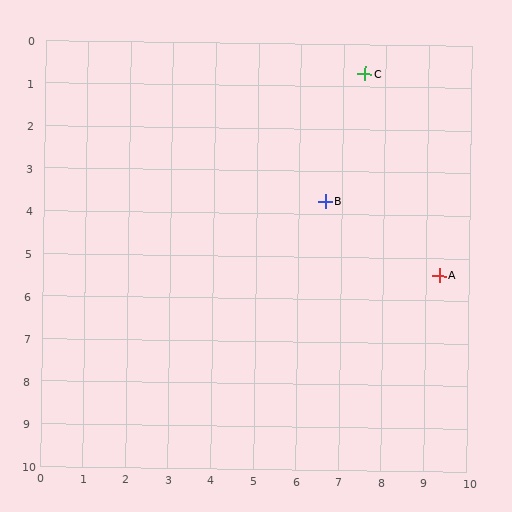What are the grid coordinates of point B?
Point B is at approximately (6.6, 3.7).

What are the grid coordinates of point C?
Point C is at approximately (7.5, 0.7).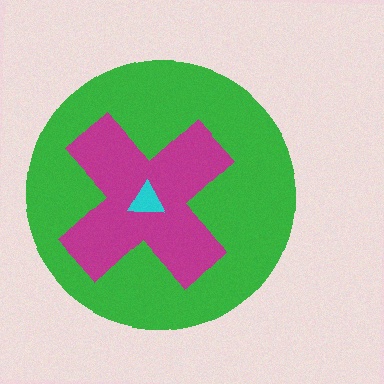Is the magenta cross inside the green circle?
Yes.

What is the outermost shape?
The green circle.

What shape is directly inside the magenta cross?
The cyan triangle.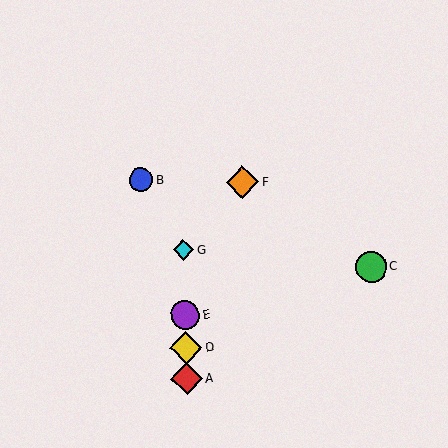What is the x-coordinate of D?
Object D is at x≈186.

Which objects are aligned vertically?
Objects A, D, E, G are aligned vertically.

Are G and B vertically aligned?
No, G is at x≈183 and B is at x≈141.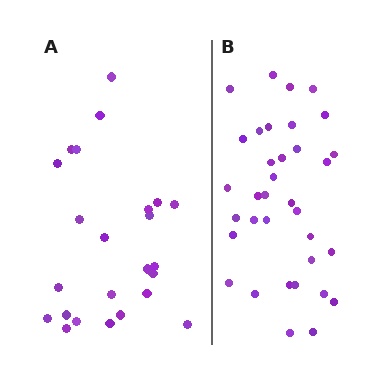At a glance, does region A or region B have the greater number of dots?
Region B (the right region) has more dots.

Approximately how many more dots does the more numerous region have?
Region B has roughly 12 or so more dots than region A.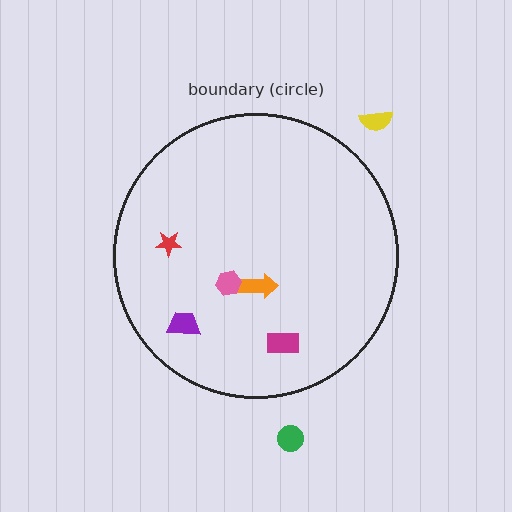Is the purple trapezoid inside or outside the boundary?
Inside.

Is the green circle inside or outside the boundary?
Outside.